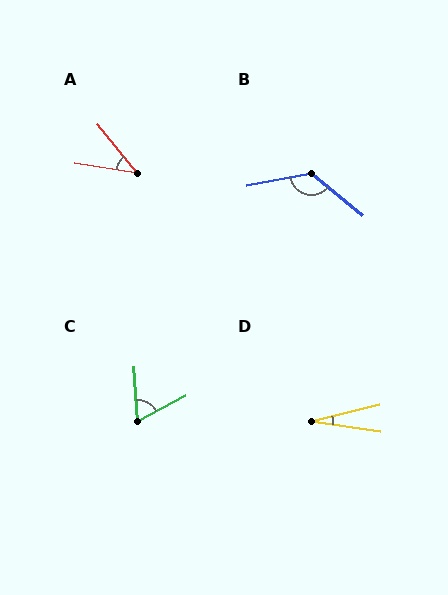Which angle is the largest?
B, at approximately 131 degrees.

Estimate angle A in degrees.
Approximately 42 degrees.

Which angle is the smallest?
D, at approximately 22 degrees.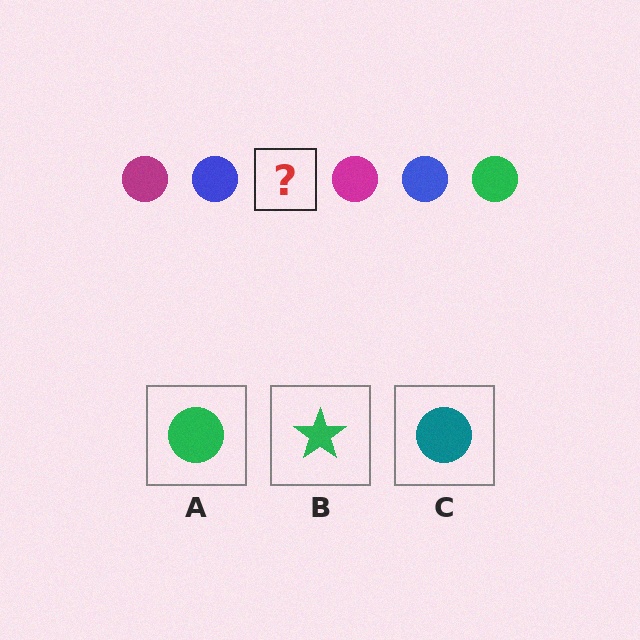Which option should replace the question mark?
Option A.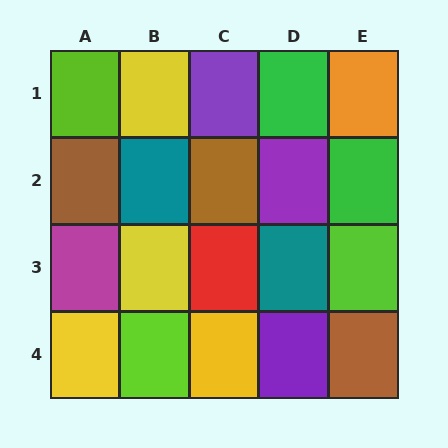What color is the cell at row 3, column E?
Lime.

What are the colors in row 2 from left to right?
Brown, teal, brown, purple, green.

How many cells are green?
2 cells are green.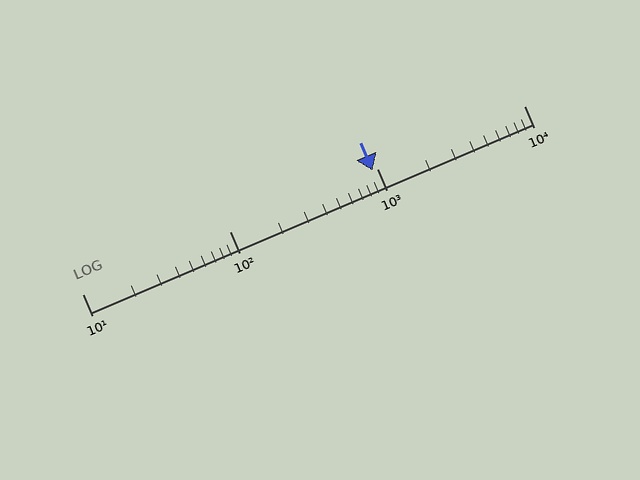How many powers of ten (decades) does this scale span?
The scale spans 3 decades, from 10 to 10000.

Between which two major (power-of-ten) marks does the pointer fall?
The pointer is between 100 and 1000.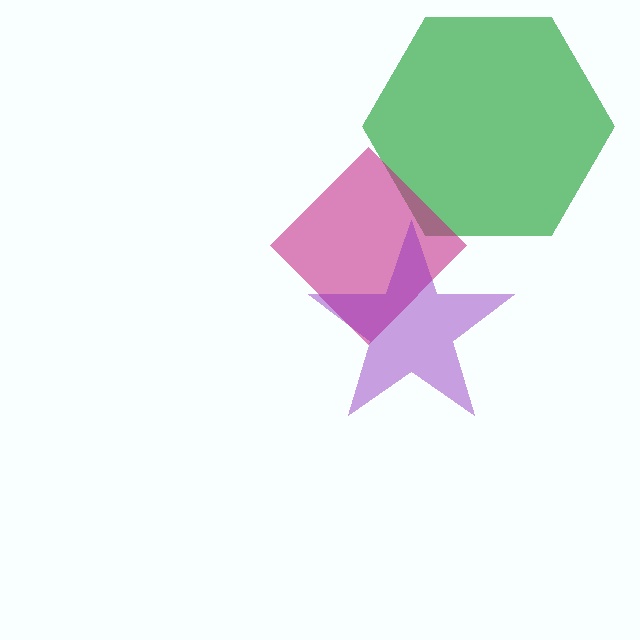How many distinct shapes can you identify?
There are 3 distinct shapes: a green hexagon, a magenta diamond, a purple star.